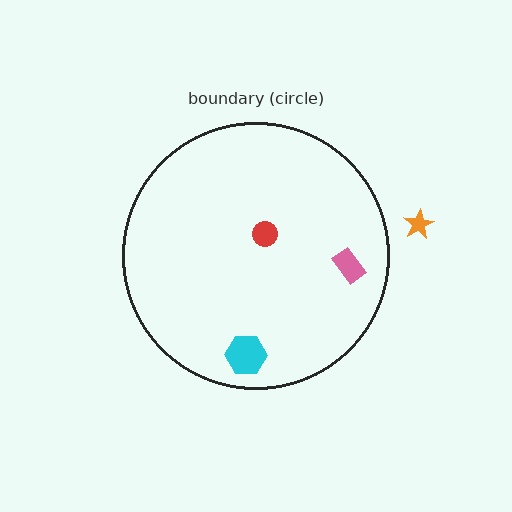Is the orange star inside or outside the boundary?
Outside.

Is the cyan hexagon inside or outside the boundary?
Inside.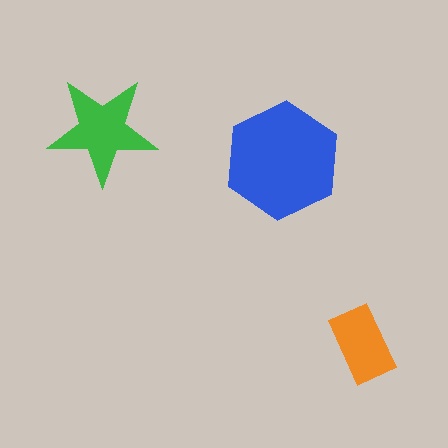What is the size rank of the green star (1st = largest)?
2nd.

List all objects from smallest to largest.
The orange rectangle, the green star, the blue hexagon.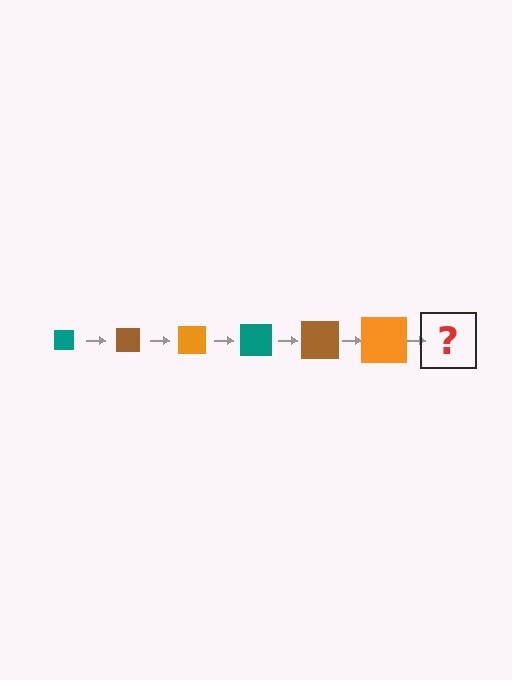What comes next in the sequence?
The next element should be a teal square, larger than the previous one.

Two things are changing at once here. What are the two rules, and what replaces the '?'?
The two rules are that the square grows larger each step and the color cycles through teal, brown, and orange. The '?' should be a teal square, larger than the previous one.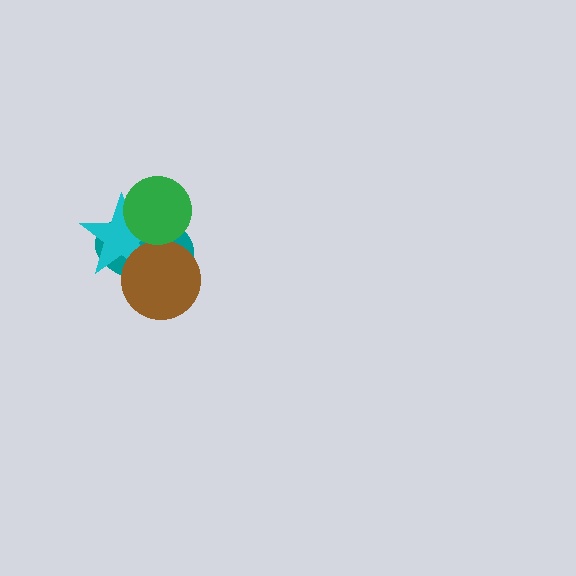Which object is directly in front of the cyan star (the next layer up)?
The brown circle is directly in front of the cyan star.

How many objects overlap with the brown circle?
2 objects overlap with the brown circle.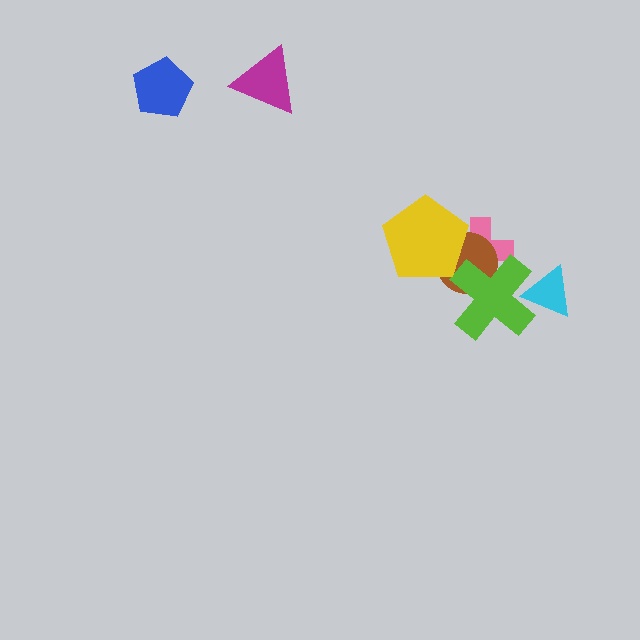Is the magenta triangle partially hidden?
No, no other shape covers it.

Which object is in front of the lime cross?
The cyan triangle is in front of the lime cross.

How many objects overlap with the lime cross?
3 objects overlap with the lime cross.